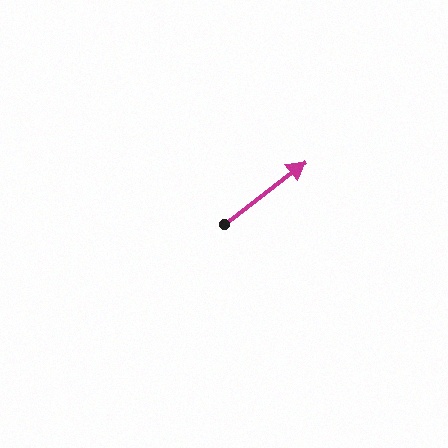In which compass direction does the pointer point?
Northeast.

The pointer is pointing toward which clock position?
Roughly 2 o'clock.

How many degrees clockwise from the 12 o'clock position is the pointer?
Approximately 52 degrees.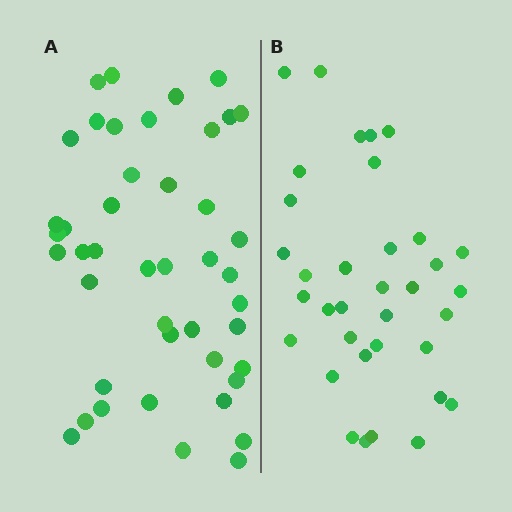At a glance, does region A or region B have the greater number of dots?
Region A (the left region) has more dots.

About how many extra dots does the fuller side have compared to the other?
Region A has roughly 8 or so more dots than region B.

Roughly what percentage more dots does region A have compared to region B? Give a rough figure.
About 25% more.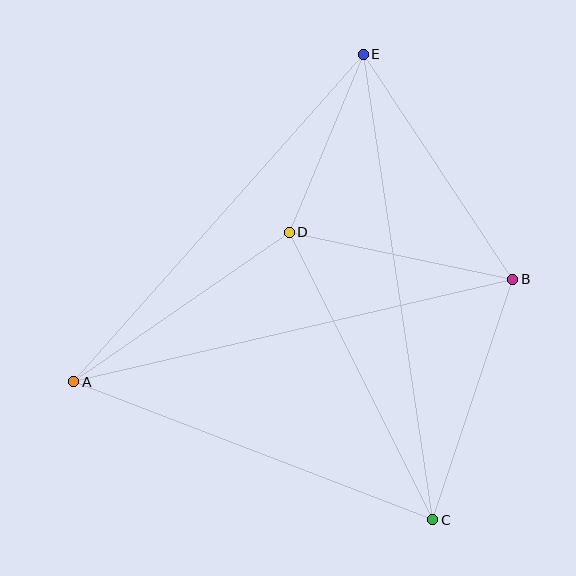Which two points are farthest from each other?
Points C and E are farthest from each other.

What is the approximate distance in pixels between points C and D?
The distance between C and D is approximately 321 pixels.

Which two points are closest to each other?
Points D and E are closest to each other.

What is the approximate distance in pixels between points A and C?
The distance between A and C is approximately 384 pixels.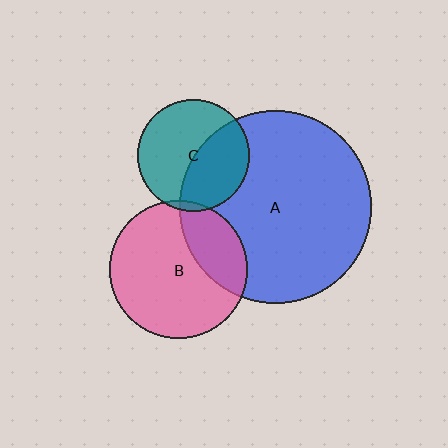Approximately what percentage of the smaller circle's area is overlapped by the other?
Approximately 5%.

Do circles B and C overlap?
Yes.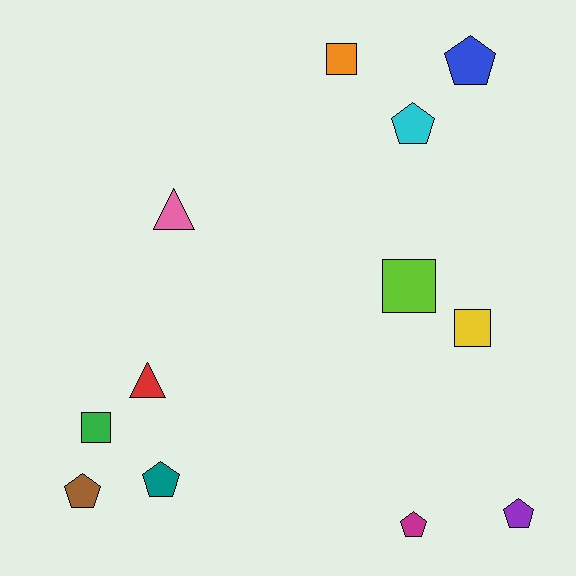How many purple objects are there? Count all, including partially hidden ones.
There is 1 purple object.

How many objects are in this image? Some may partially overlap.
There are 12 objects.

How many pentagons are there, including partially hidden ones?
There are 6 pentagons.